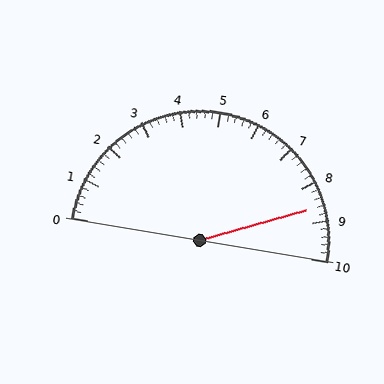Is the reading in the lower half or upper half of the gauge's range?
The reading is in the upper half of the range (0 to 10).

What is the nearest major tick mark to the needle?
The nearest major tick mark is 9.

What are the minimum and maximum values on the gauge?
The gauge ranges from 0 to 10.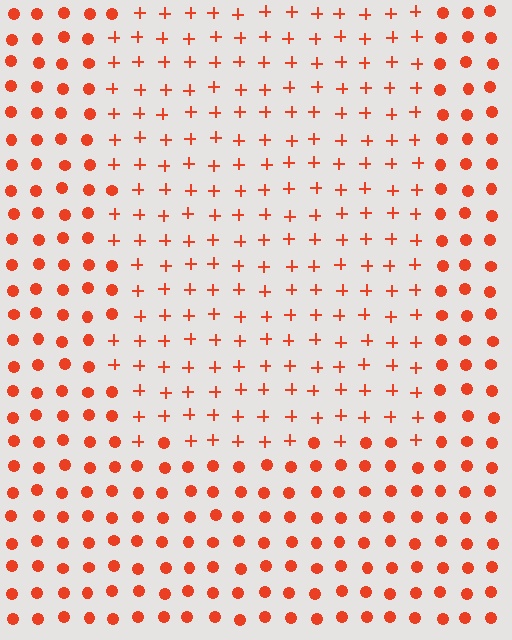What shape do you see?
I see a rectangle.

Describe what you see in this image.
The image is filled with small red elements arranged in a uniform grid. A rectangle-shaped region contains plus signs, while the surrounding area contains circles. The boundary is defined purely by the change in element shape.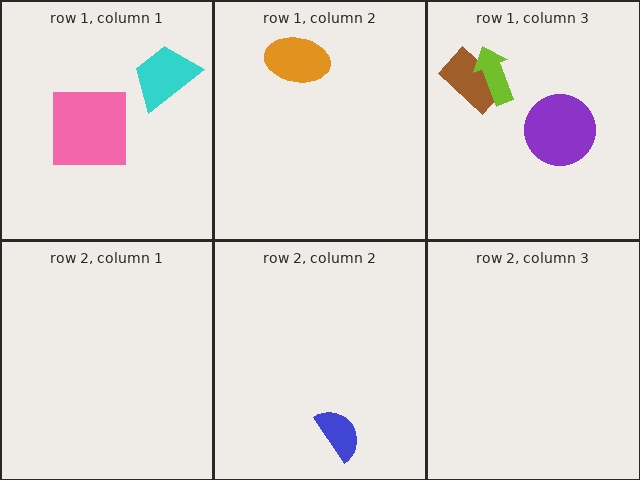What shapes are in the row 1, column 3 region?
The brown rectangle, the purple circle, the lime arrow.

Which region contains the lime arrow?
The row 1, column 3 region.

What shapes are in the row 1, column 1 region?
The pink square, the cyan trapezoid.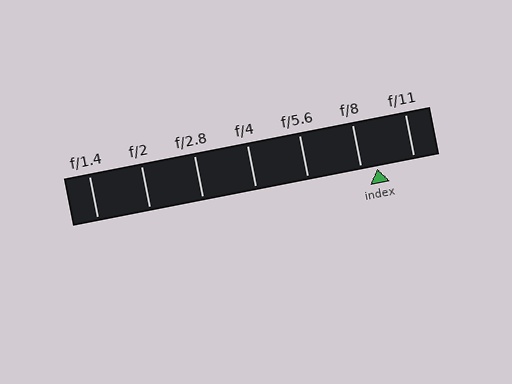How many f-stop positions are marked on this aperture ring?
There are 7 f-stop positions marked.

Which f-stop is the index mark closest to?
The index mark is closest to f/8.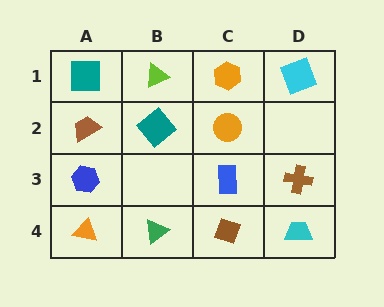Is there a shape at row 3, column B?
No, that cell is empty.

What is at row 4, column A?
An orange triangle.